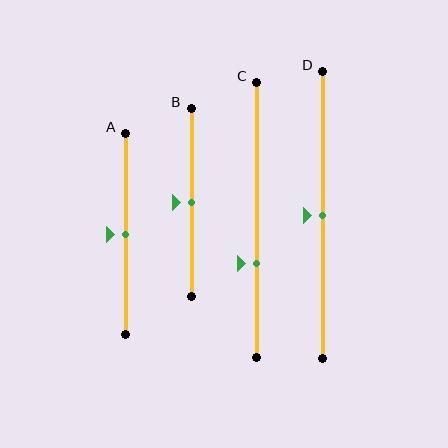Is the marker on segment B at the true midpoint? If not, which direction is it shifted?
Yes, the marker on segment B is at the true midpoint.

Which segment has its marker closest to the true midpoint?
Segment A has its marker closest to the true midpoint.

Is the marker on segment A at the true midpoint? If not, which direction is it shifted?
Yes, the marker on segment A is at the true midpoint.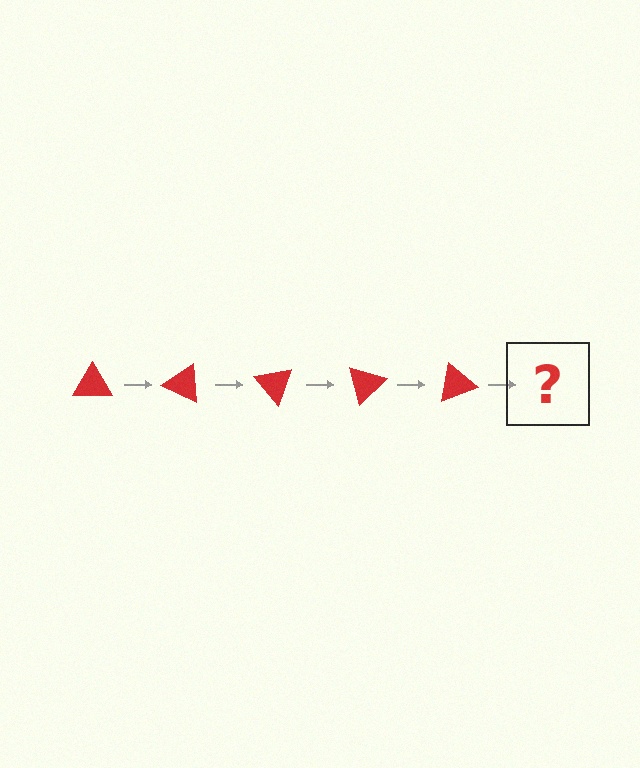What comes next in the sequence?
The next element should be a red triangle rotated 125 degrees.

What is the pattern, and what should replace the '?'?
The pattern is that the triangle rotates 25 degrees each step. The '?' should be a red triangle rotated 125 degrees.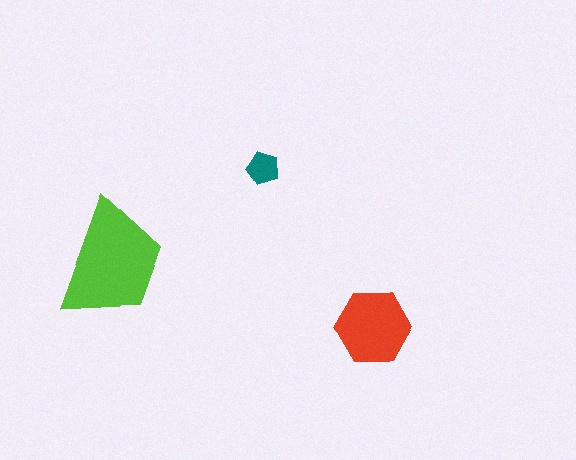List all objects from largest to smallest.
The lime trapezoid, the red hexagon, the teal pentagon.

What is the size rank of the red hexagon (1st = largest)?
2nd.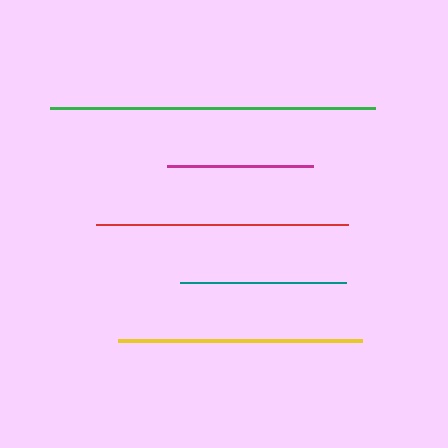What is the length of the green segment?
The green segment is approximately 325 pixels long.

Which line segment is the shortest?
The magenta line is the shortest at approximately 145 pixels.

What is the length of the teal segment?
The teal segment is approximately 166 pixels long.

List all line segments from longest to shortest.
From longest to shortest: green, red, yellow, teal, magenta.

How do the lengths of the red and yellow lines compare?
The red and yellow lines are approximately the same length.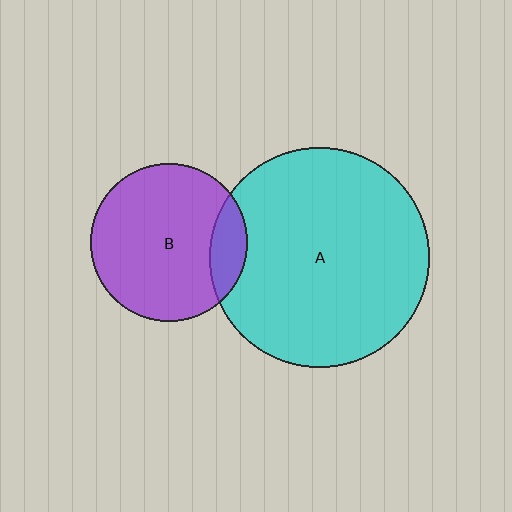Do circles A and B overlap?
Yes.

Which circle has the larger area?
Circle A (cyan).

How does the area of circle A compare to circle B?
Approximately 1.9 times.